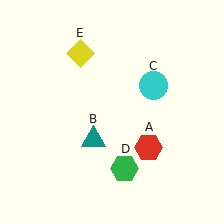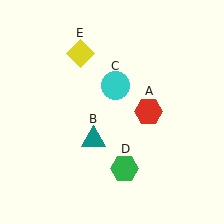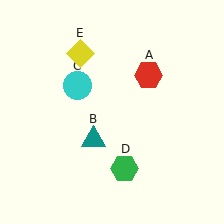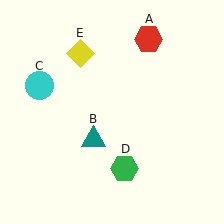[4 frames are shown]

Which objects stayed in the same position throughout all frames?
Teal triangle (object B) and green hexagon (object D) and yellow diamond (object E) remained stationary.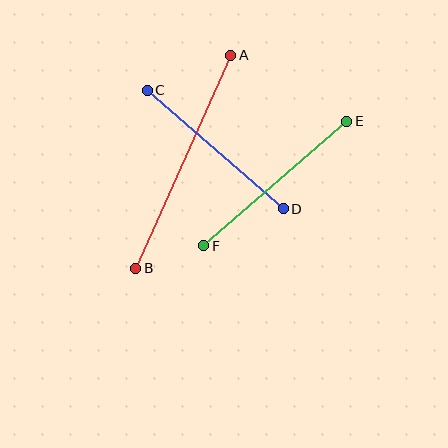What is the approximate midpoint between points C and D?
The midpoint is at approximately (215, 150) pixels.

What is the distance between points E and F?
The distance is approximately 190 pixels.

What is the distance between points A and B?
The distance is approximately 233 pixels.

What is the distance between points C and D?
The distance is approximately 180 pixels.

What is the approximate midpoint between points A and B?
The midpoint is at approximately (183, 162) pixels.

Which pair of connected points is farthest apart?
Points A and B are farthest apart.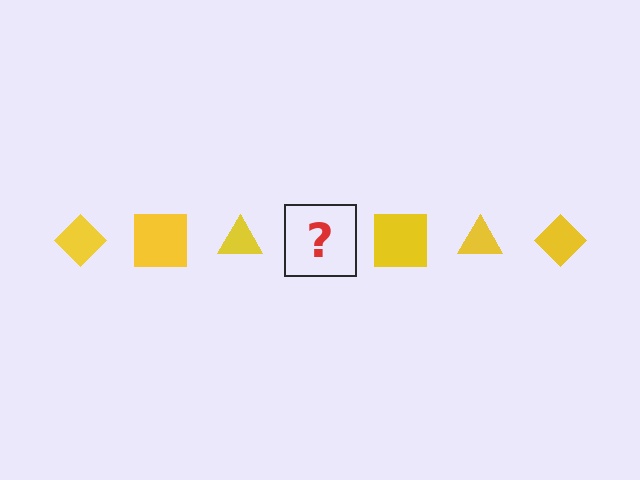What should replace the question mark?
The question mark should be replaced with a yellow diamond.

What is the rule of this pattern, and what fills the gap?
The rule is that the pattern cycles through diamond, square, triangle shapes in yellow. The gap should be filled with a yellow diamond.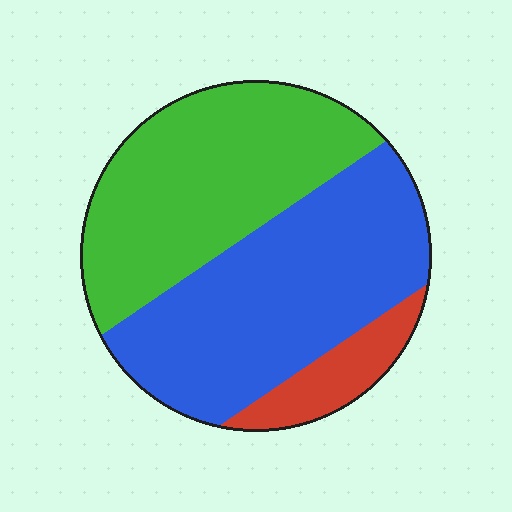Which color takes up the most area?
Blue, at roughly 50%.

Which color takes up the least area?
Red, at roughly 10%.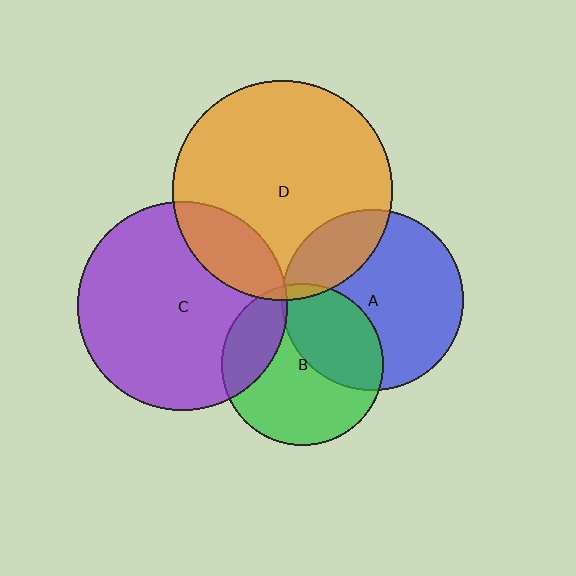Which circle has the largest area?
Circle D (orange).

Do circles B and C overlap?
Yes.